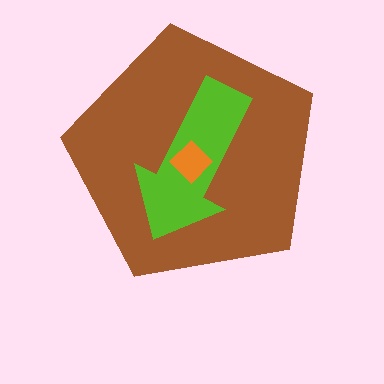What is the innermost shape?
The orange diamond.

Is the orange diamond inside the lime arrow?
Yes.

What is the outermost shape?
The brown pentagon.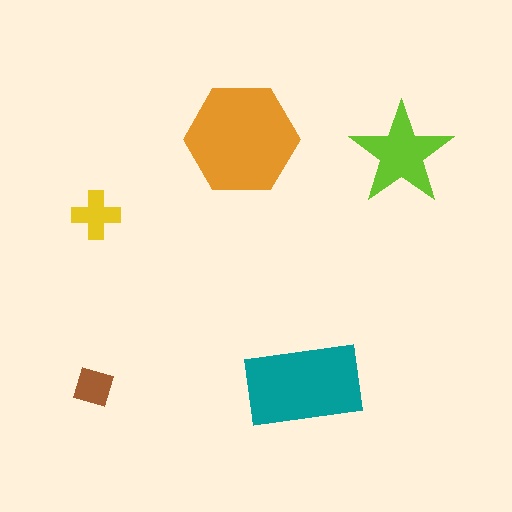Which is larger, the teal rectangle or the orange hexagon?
The orange hexagon.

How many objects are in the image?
There are 5 objects in the image.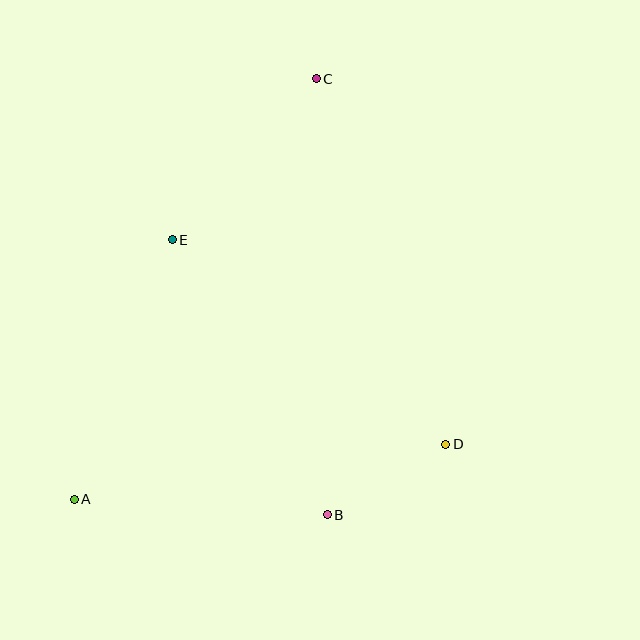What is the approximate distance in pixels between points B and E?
The distance between B and E is approximately 315 pixels.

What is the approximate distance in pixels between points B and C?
The distance between B and C is approximately 436 pixels.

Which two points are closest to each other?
Points B and D are closest to each other.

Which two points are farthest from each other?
Points A and C are farthest from each other.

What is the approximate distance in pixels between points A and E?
The distance between A and E is approximately 277 pixels.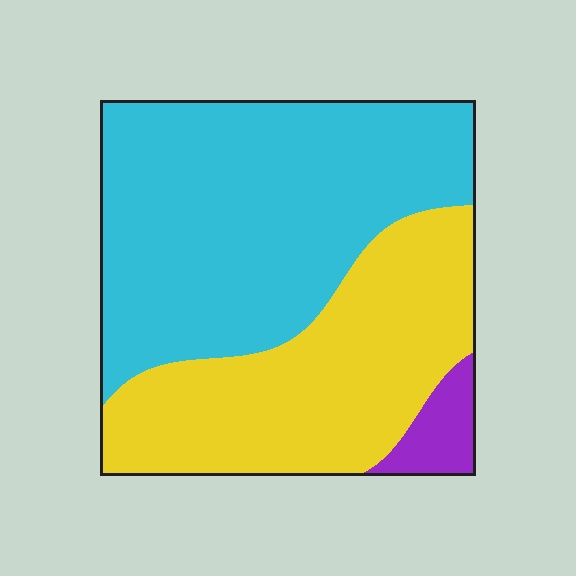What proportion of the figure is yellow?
Yellow covers roughly 40% of the figure.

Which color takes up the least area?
Purple, at roughly 5%.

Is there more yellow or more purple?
Yellow.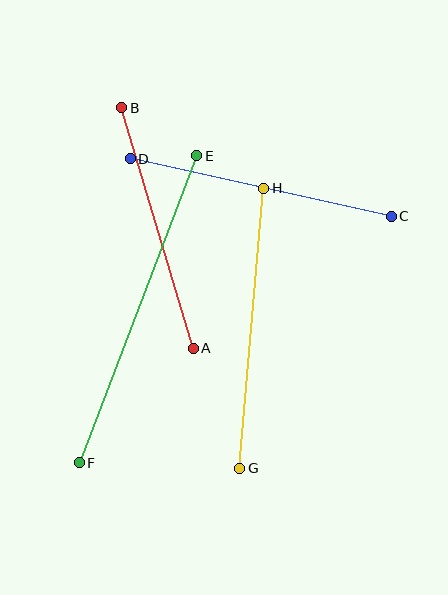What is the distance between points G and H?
The distance is approximately 281 pixels.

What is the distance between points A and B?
The distance is approximately 251 pixels.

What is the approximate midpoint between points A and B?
The midpoint is at approximately (157, 228) pixels.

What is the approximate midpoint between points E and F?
The midpoint is at approximately (138, 309) pixels.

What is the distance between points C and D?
The distance is approximately 268 pixels.